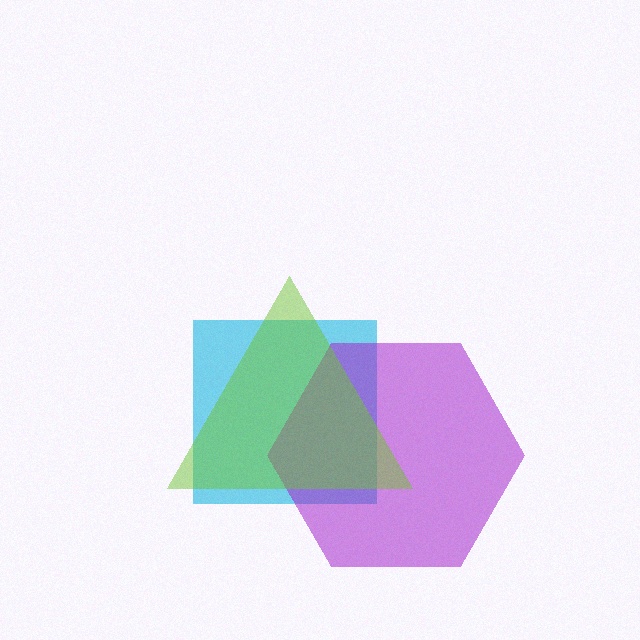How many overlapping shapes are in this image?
There are 3 overlapping shapes in the image.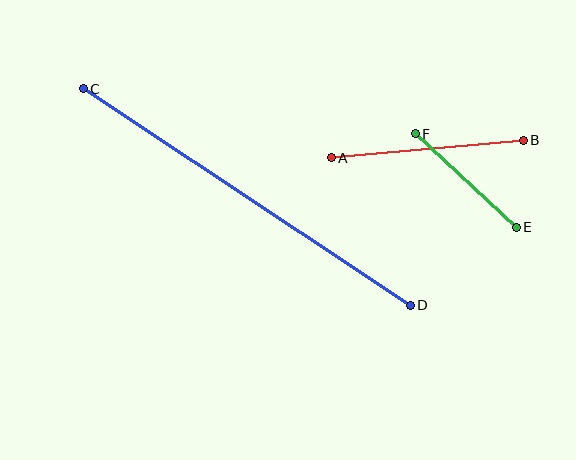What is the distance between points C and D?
The distance is approximately 392 pixels.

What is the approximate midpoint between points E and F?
The midpoint is at approximately (466, 180) pixels.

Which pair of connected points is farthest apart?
Points C and D are farthest apart.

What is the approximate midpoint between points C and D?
The midpoint is at approximately (247, 197) pixels.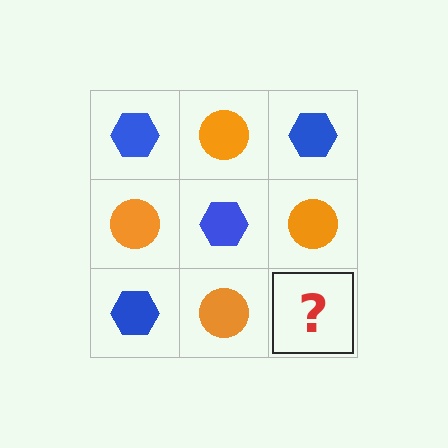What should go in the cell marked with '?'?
The missing cell should contain a blue hexagon.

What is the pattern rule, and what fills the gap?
The rule is that it alternates blue hexagon and orange circle in a checkerboard pattern. The gap should be filled with a blue hexagon.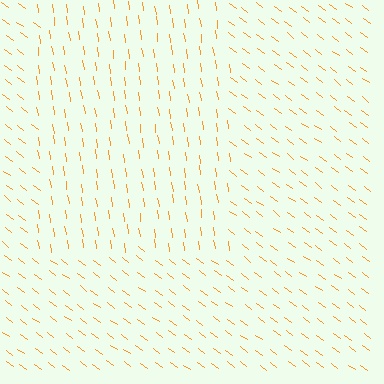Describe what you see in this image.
The image is filled with small orange line segments. A rectangle region in the image has lines oriented differently from the surrounding lines, creating a visible texture boundary.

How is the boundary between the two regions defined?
The boundary is defined purely by a change in line orientation (approximately 45 degrees difference). All lines are the same color and thickness.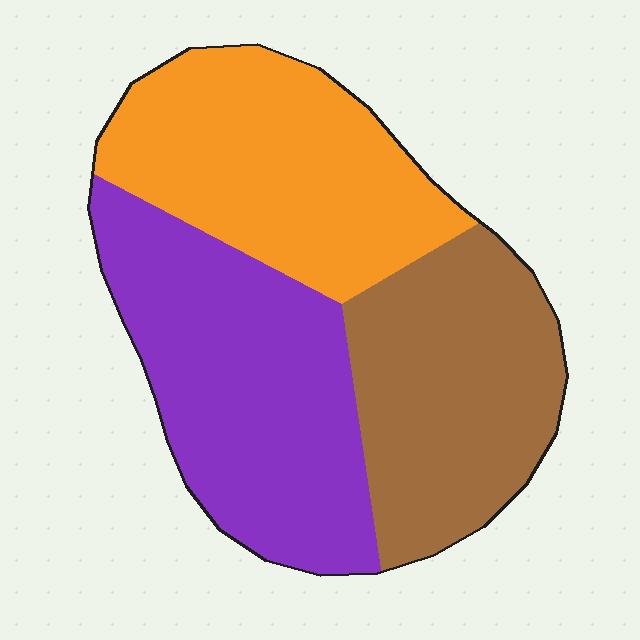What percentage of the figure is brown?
Brown covers about 30% of the figure.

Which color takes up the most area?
Purple, at roughly 35%.